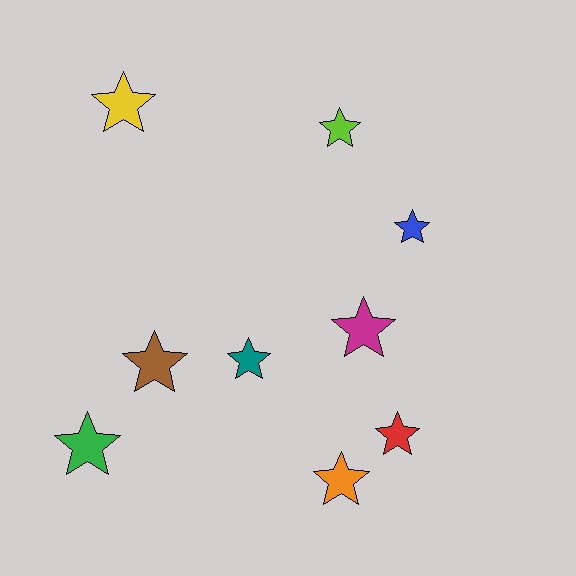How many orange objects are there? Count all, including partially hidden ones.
There is 1 orange object.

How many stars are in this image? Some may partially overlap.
There are 9 stars.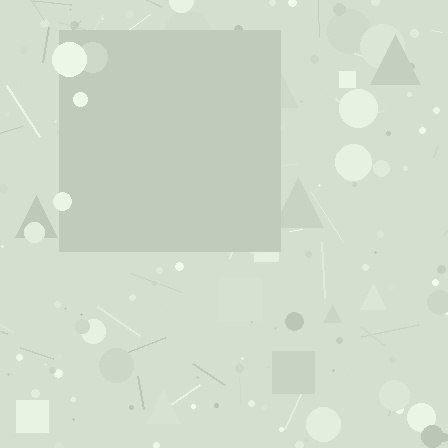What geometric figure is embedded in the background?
A square is embedded in the background.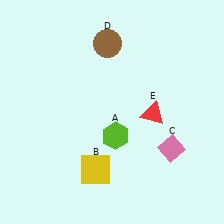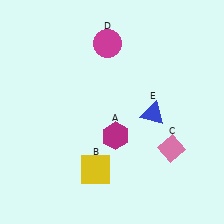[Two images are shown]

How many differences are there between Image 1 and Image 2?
There are 3 differences between the two images.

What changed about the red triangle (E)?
In Image 1, E is red. In Image 2, it changed to blue.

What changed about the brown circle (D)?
In Image 1, D is brown. In Image 2, it changed to magenta.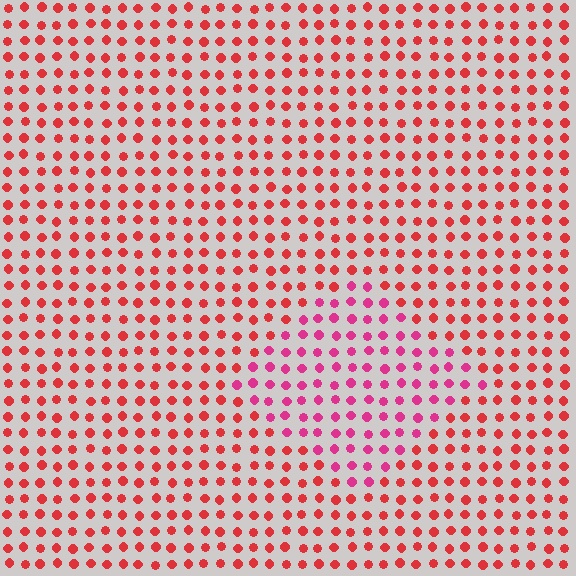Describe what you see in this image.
The image is filled with small red elements in a uniform arrangement. A diamond-shaped region is visible where the elements are tinted to a slightly different hue, forming a subtle color boundary.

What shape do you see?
I see a diamond.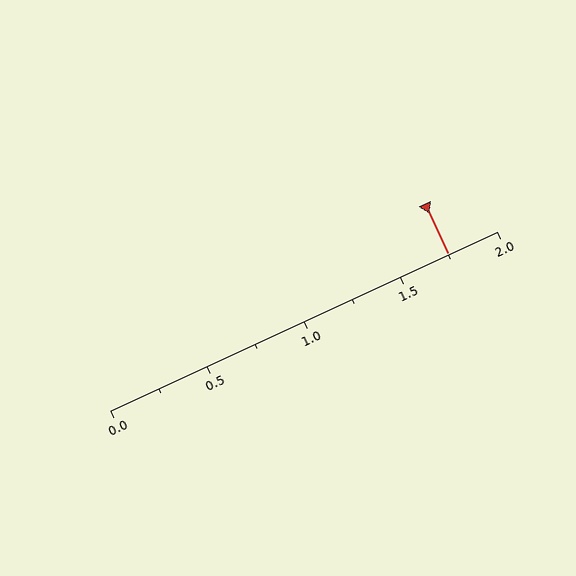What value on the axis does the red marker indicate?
The marker indicates approximately 1.75.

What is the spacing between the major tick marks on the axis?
The major ticks are spaced 0.5 apart.